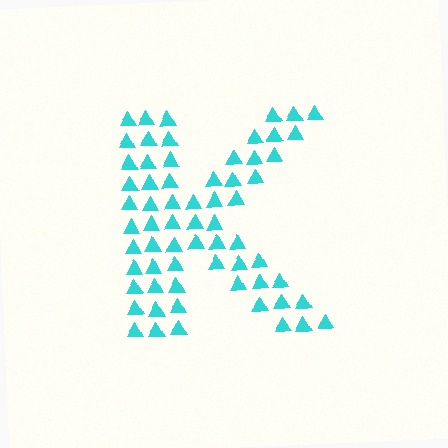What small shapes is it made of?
It is made of small triangles.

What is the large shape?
The large shape is the letter K.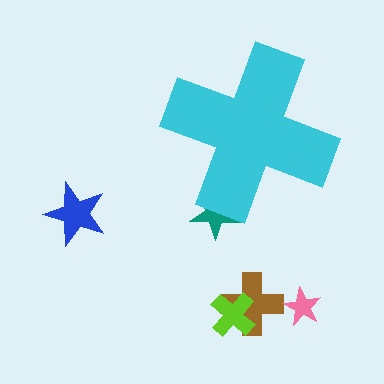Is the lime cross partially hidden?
No, the lime cross is fully visible.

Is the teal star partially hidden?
Yes, the teal star is partially hidden behind the cyan cross.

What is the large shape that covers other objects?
A cyan cross.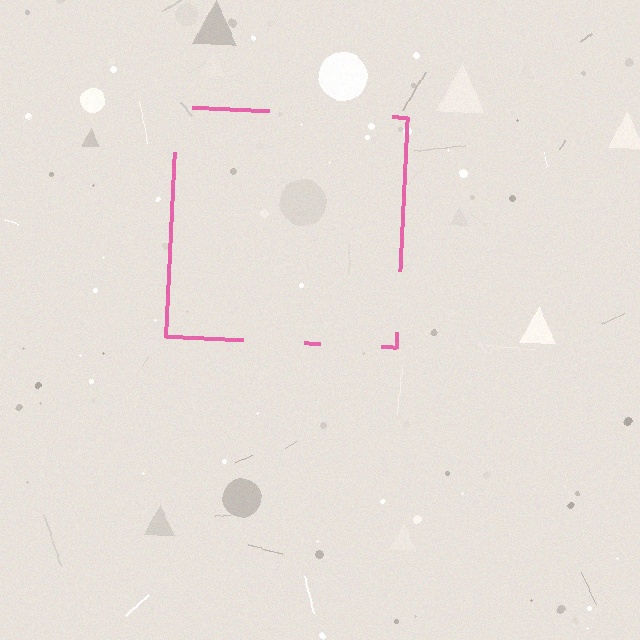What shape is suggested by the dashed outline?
The dashed outline suggests a square.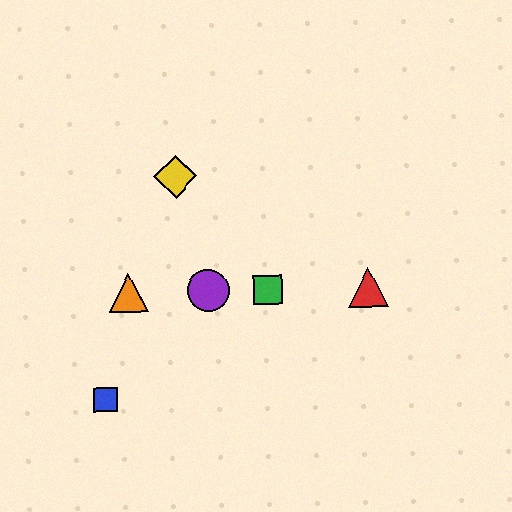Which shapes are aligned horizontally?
The red triangle, the green square, the purple circle, the orange triangle are aligned horizontally.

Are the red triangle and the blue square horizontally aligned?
No, the red triangle is at y≈287 and the blue square is at y≈400.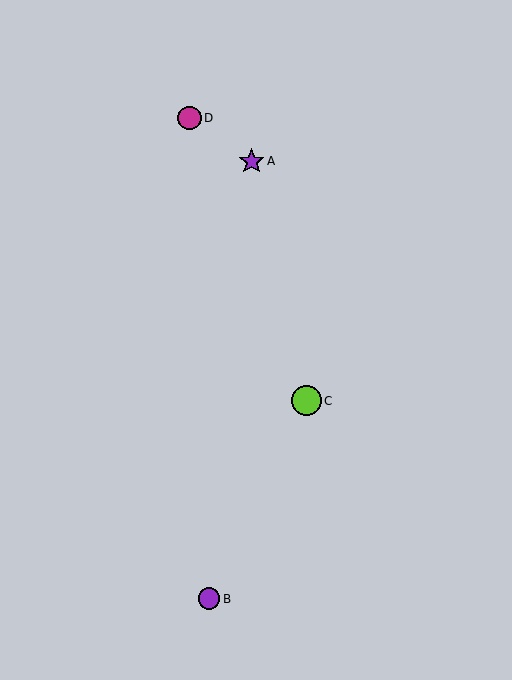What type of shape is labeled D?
Shape D is a magenta circle.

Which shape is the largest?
The lime circle (labeled C) is the largest.